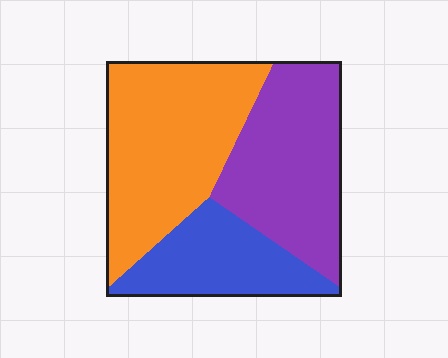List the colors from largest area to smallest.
From largest to smallest: orange, purple, blue.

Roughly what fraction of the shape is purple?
Purple covers 35% of the shape.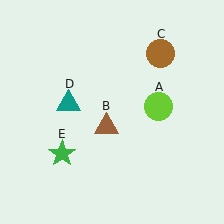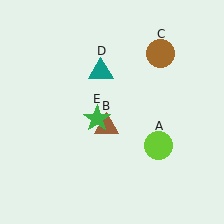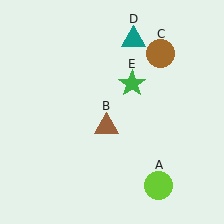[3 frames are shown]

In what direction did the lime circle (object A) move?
The lime circle (object A) moved down.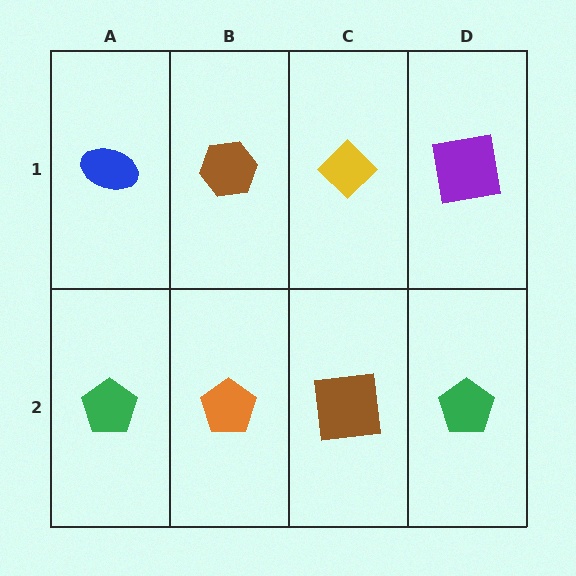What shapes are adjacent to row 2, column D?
A purple square (row 1, column D), a brown square (row 2, column C).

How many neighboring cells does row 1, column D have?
2.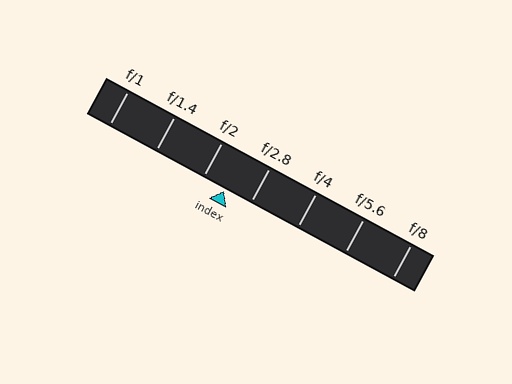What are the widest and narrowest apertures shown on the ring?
The widest aperture shown is f/1 and the narrowest is f/8.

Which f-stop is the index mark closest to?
The index mark is closest to f/2.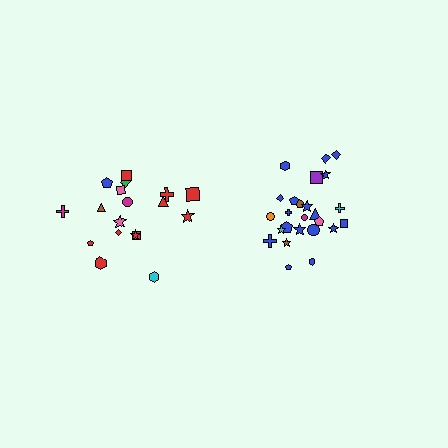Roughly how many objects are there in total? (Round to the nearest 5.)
Roughly 45 objects in total.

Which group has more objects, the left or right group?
The right group.